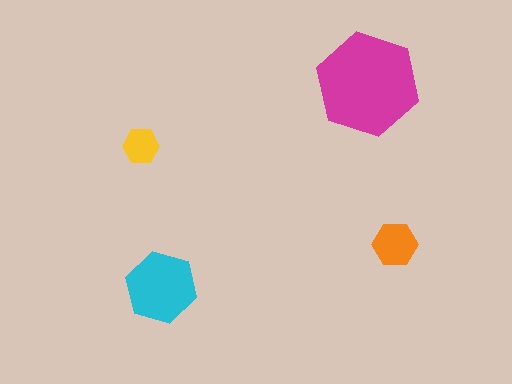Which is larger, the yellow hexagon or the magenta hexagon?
The magenta one.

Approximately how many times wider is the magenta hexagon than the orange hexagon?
About 2.5 times wider.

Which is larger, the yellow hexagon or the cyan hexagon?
The cyan one.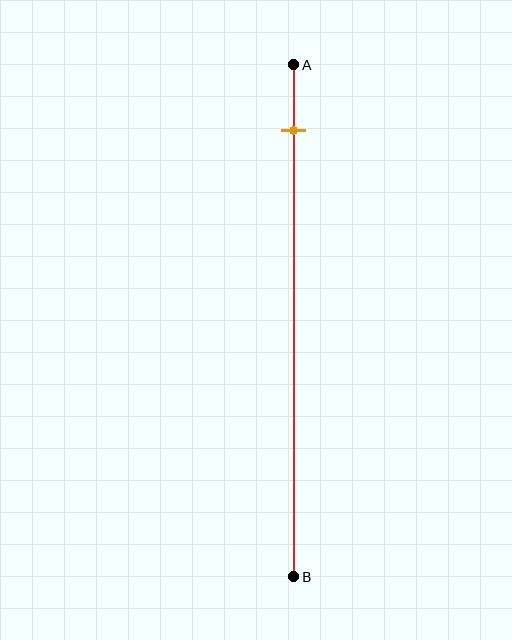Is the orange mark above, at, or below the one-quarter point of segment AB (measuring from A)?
The orange mark is above the one-quarter point of segment AB.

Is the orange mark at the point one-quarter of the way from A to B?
No, the mark is at about 15% from A, not at the 25% one-quarter point.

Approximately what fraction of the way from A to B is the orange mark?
The orange mark is approximately 15% of the way from A to B.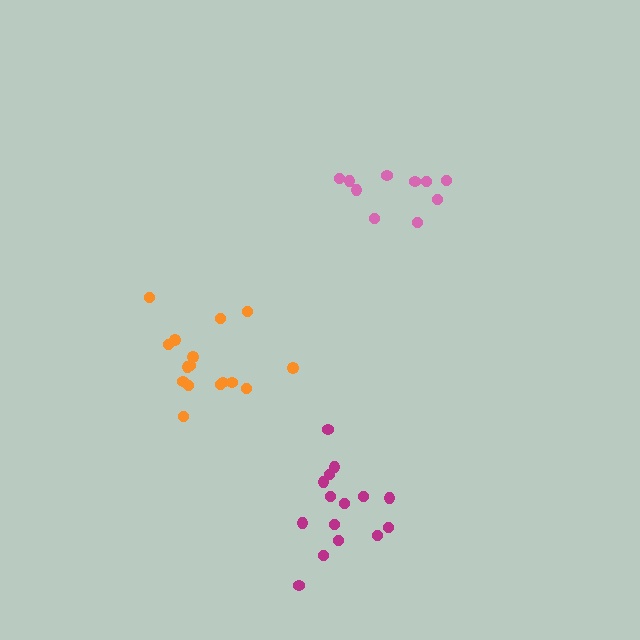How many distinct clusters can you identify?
There are 3 distinct clusters.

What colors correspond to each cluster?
The clusters are colored: orange, pink, magenta.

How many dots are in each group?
Group 1: 16 dots, Group 2: 10 dots, Group 3: 15 dots (41 total).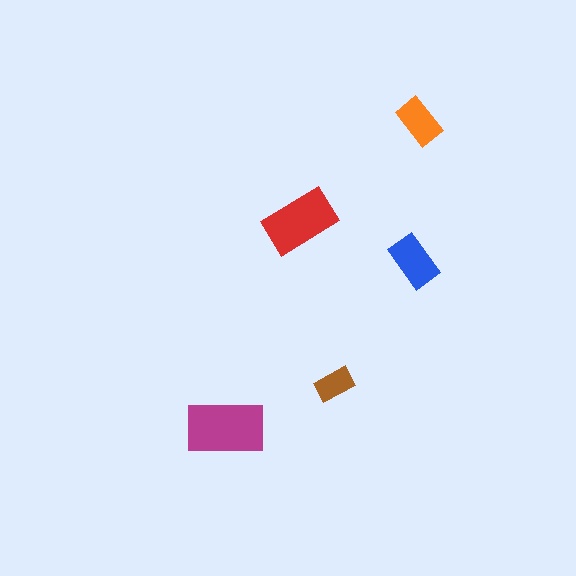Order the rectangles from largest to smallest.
the magenta one, the red one, the blue one, the orange one, the brown one.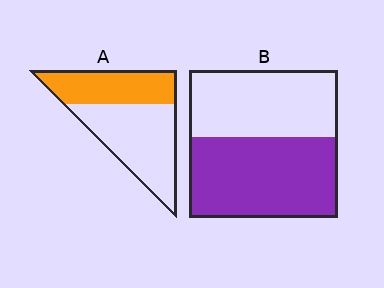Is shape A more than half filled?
No.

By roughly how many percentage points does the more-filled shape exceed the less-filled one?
By roughly 15 percentage points (B over A).